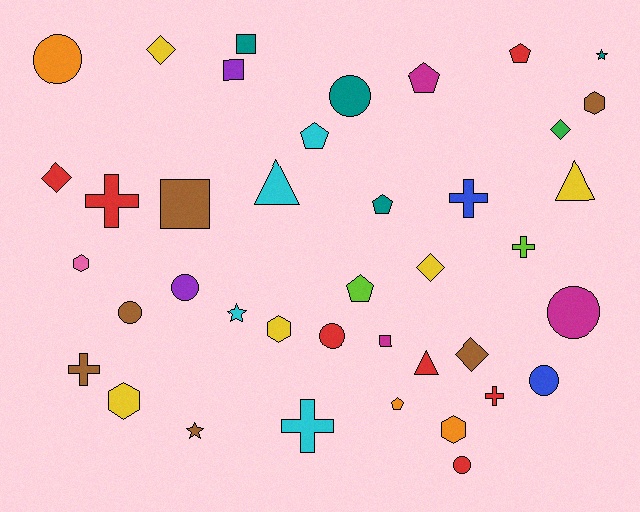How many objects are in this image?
There are 40 objects.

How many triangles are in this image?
There are 3 triangles.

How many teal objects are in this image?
There are 4 teal objects.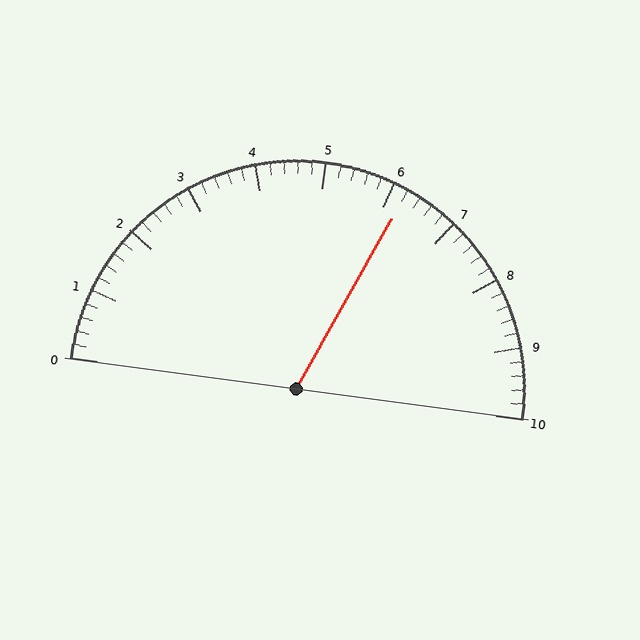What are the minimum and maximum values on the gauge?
The gauge ranges from 0 to 10.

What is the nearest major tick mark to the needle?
The nearest major tick mark is 6.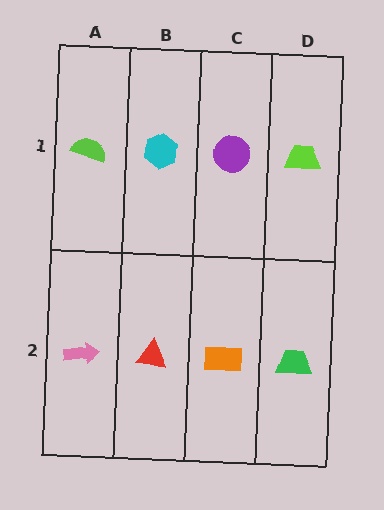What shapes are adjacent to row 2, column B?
A cyan hexagon (row 1, column B), a pink arrow (row 2, column A), an orange rectangle (row 2, column C).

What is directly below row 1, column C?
An orange rectangle.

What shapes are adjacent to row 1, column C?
An orange rectangle (row 2, column C), a cyan hexagon (row 1, column B), a lime trapezoid (row 1, column D).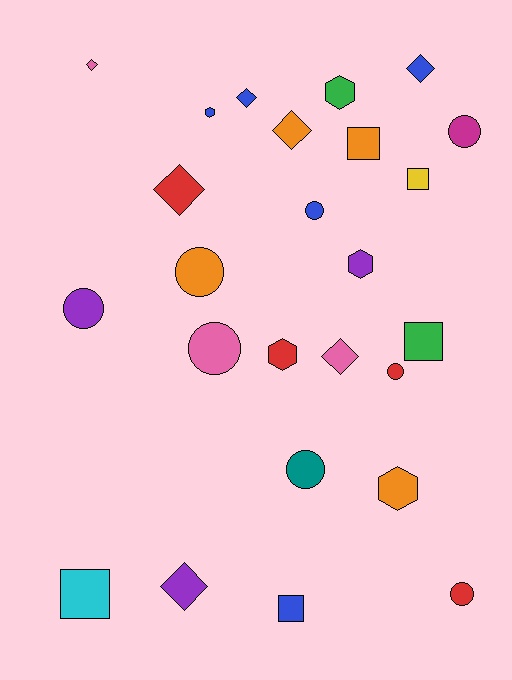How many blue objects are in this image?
There are 5 blue objects.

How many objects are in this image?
There are 25 objects.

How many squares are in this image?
There are 5 squares.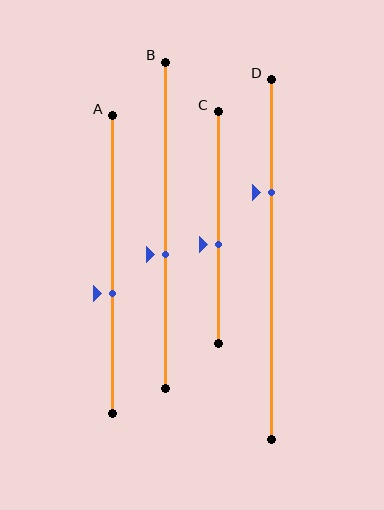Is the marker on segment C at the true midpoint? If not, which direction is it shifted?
No, the marker on segment C is shifted downward by about 7% of the segment length.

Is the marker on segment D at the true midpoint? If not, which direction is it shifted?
No, the marker on segment D is shifted upward by about 19% of the segment length.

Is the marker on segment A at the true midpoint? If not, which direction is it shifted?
No, the marker on segment A is shifted downward by about 10% of the segment length.